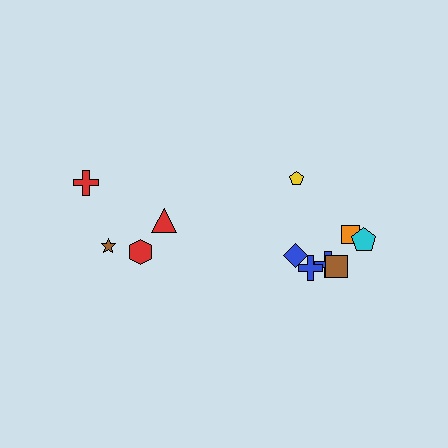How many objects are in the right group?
There are 7 objects.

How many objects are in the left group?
There are 4 objects.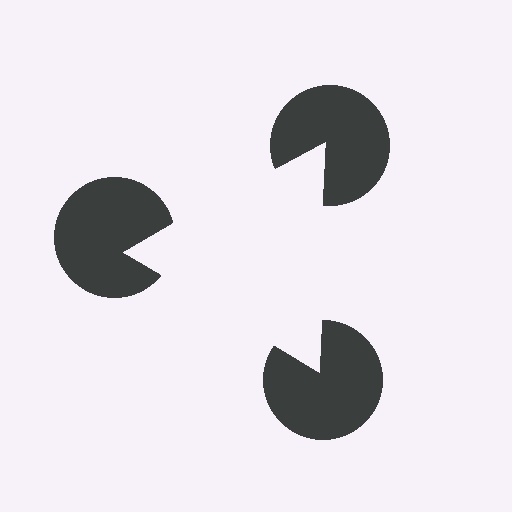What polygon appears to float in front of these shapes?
An illusory triangle — its edges are inferred from the aligned wedge cuts in the pac-man discs, not physically drawn.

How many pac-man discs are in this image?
There are 3 — one at each vertex of the illusory triangle.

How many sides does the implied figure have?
3 sides.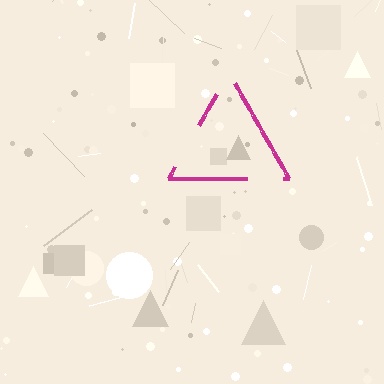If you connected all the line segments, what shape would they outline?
They would outline a triangle.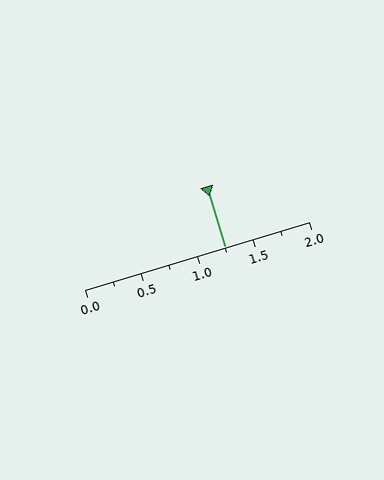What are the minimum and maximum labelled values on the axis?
The axis runs from 0.0 to 2.0.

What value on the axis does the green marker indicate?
The marker indicates approximately 1.25.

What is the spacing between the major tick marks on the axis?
The major ticks are spaced 0.5 apart.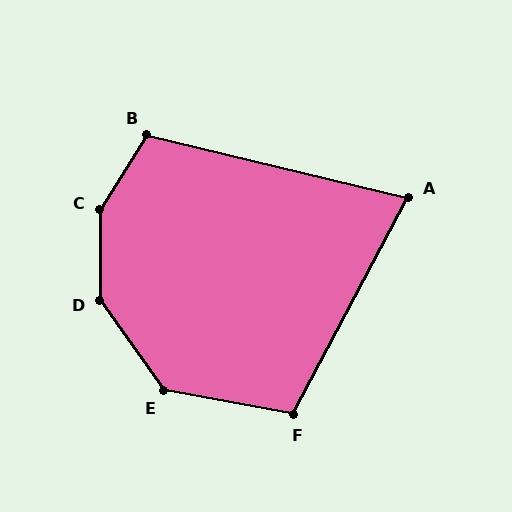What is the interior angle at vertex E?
Approximately 136 degrees (obtuse).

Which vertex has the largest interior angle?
C, at approximately 148 degrees.